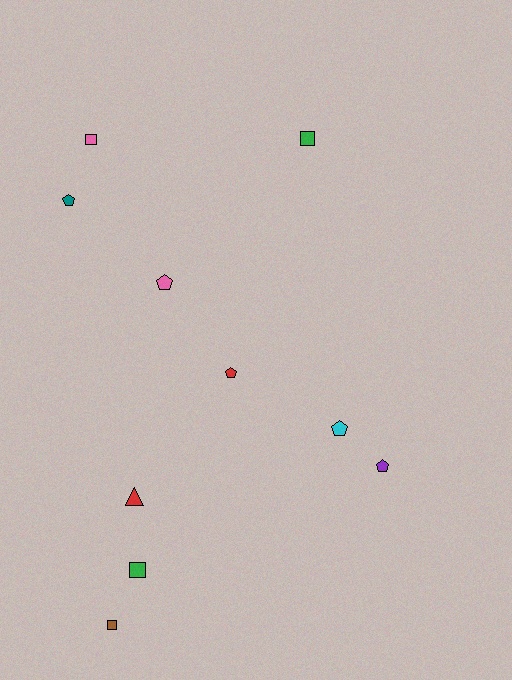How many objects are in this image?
There are 10 objects.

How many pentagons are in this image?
There are 5 pentagons.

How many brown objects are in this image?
There is 1 brown object.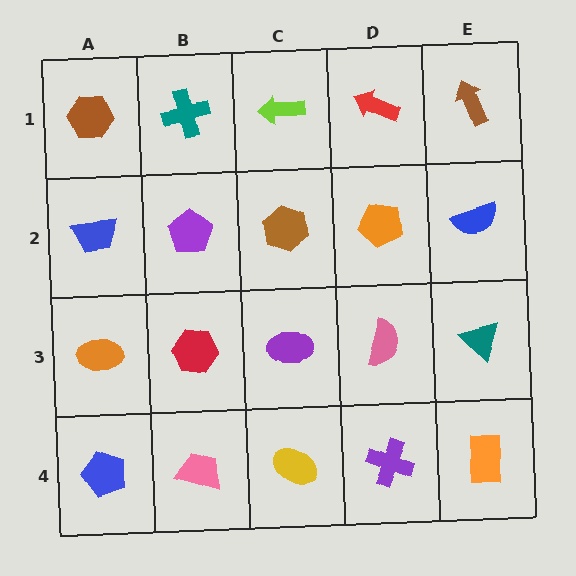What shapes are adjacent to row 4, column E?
A teal triangle (row 3, column E), a purple cross (row 4, column D).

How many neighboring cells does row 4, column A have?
2.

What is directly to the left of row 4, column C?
A pink trapezoid.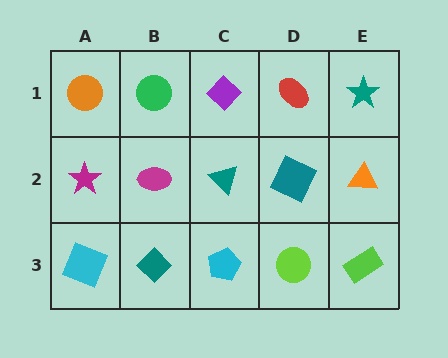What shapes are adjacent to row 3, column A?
A magenta star (row 2, column A), a teal diamond (row 3, column B).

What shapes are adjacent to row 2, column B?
A green circle (row 1, column B), a teal diamond (row 3, column B), a magenta star (row 2, column A), a teal triangle (row 2, column C).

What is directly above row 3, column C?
A teal triangle.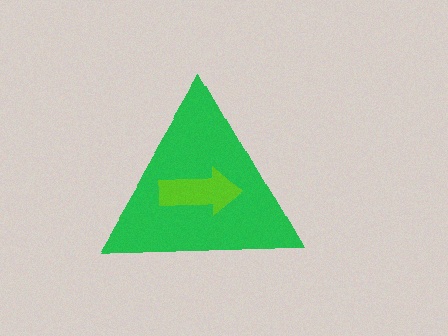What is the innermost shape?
The lime arrow.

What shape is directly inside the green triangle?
The lime arrow.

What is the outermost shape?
The green triangle.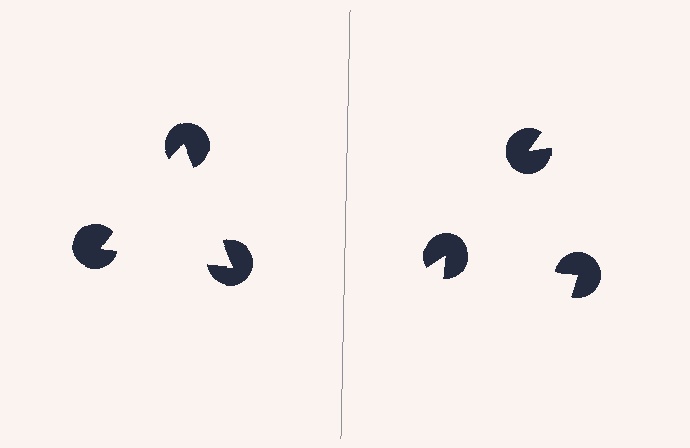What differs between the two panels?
The pac-man discs are positioned identically on both sides; only the wedge orientations differ. On the left they align to a triangle; on the right they are misaligned.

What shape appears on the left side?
An illusory triangle.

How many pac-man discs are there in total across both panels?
6 — 3 on each side.